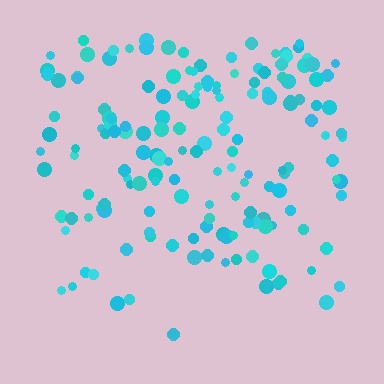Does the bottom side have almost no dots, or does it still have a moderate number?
Still a moderate number, just noticeably fewer than the top.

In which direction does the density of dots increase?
From bottom to top, with the top side densest.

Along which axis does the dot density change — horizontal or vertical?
Vertical.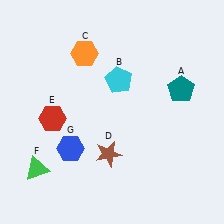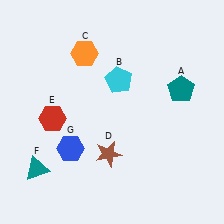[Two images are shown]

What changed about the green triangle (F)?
In Image 1, F is green. In Image 2, it changed to teal.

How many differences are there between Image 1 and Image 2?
There is 1 difference between the two images.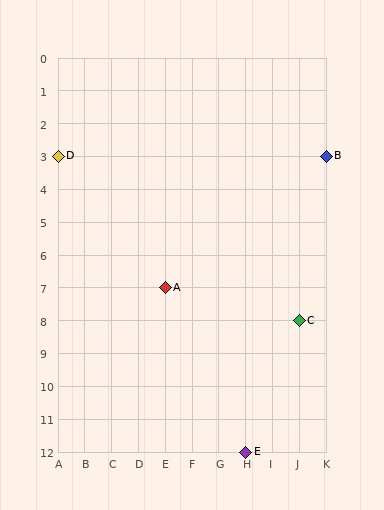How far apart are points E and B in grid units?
Points E and B are 3 columns and 9 rows apart (about 9.5 grid units diagonally).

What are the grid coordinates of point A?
Point A is at grid coordinates (E, 7).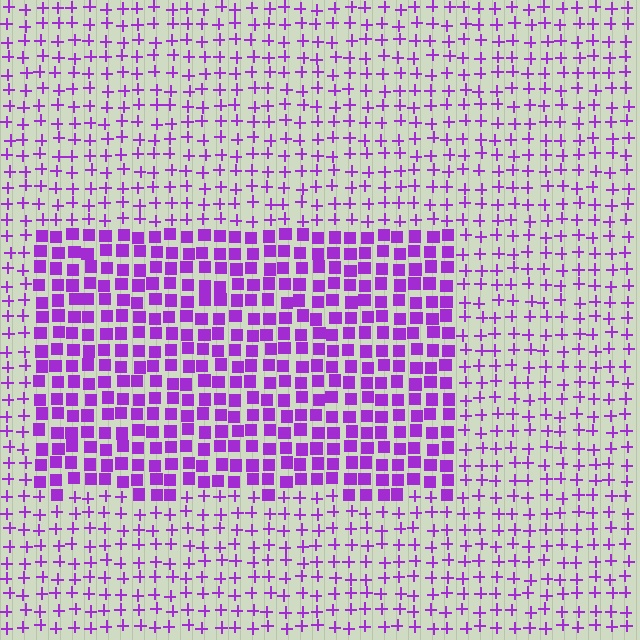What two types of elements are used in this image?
The image uses squares inside the rectangle region and plus signs outside it.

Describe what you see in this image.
The image is filled with small purple elements arranged in a uniform grid. A rectangle-shaped region contains squares, while the surrounding area contains plus signs. The boundary is defined purely by the change in element shape.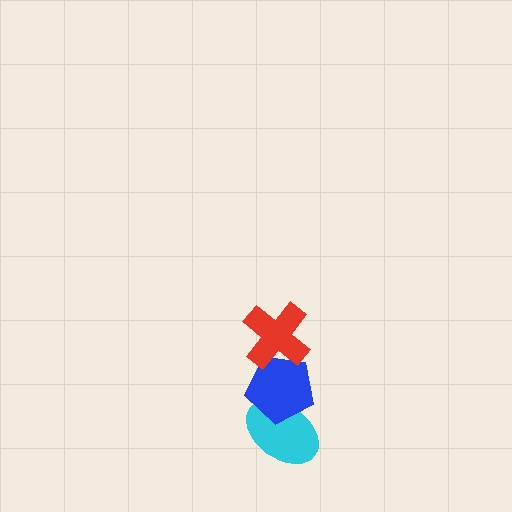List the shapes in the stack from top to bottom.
From top to bottom: the red cross, the blue pentagon, the cyan ellipse.